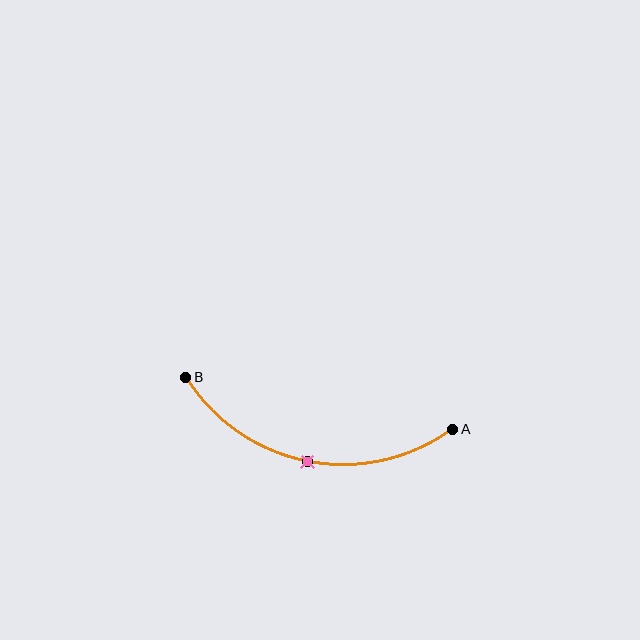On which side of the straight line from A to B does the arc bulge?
The arc bulges below the straight line connecting A and B.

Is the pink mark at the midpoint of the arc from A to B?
Yes. The pink mark lies on the arc at equal arc-length from both A and B — it is the arc midpoint.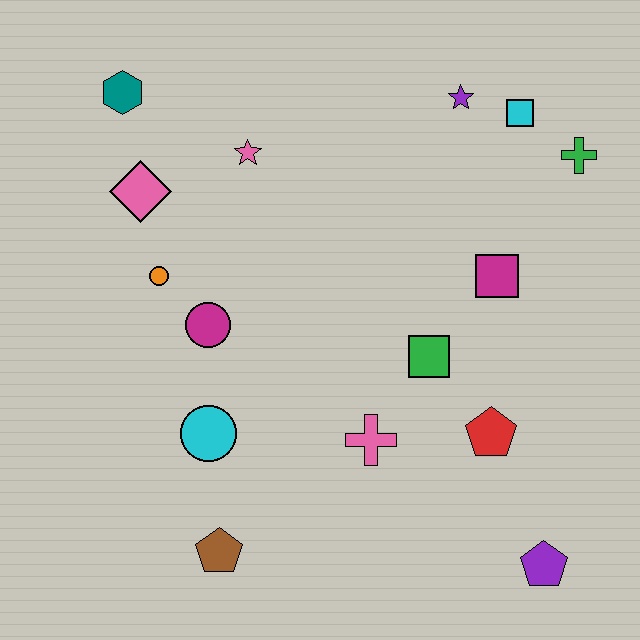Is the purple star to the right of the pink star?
Yes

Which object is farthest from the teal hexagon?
The purple pentagon is farthest from the teal hexagon.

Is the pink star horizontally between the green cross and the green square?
No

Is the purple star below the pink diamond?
No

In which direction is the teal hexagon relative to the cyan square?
The teal hexagon is to the left of the cyan square.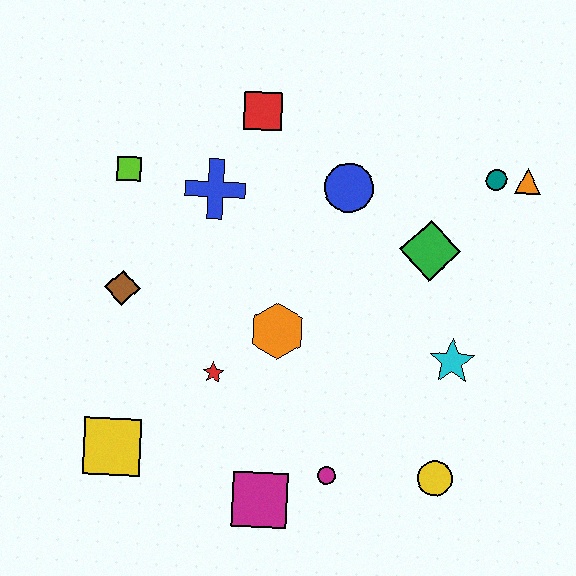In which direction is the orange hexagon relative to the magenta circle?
The orange hexagon is above the magenta circle.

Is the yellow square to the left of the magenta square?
Yes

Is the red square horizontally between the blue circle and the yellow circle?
No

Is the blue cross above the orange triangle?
No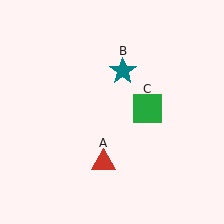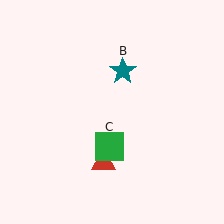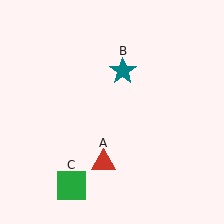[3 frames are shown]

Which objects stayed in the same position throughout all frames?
Red triangle (object A) and teal star (object B) remained stationary.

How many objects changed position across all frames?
1 object changed position: green square (object C).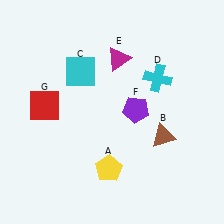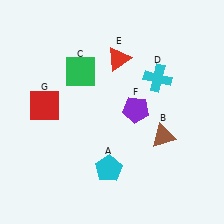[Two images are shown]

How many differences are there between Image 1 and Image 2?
There are 3 differences between the two images.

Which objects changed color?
A changed from yellow to cyan. C changed from cyan to green. E changed from magenta to red.